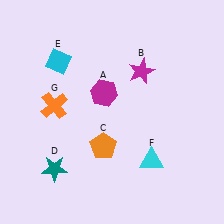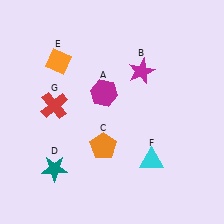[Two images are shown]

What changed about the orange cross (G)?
In Image 1, G is orange. In Image 2, it changed to red.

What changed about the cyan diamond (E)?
In Image 1, E is cyan. In Image 2, it changed to orange.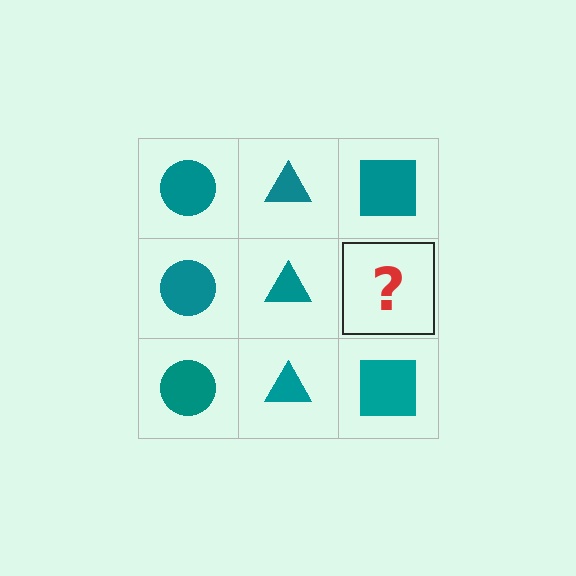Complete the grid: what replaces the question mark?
The question mark should be replaced with a teal square.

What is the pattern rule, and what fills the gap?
The rule is that each column has a consistent shape. The gap should be filled with a teal square.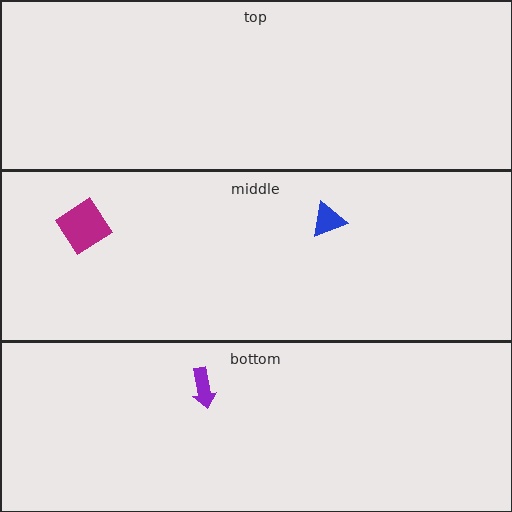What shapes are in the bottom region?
The purple arrow.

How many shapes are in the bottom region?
1.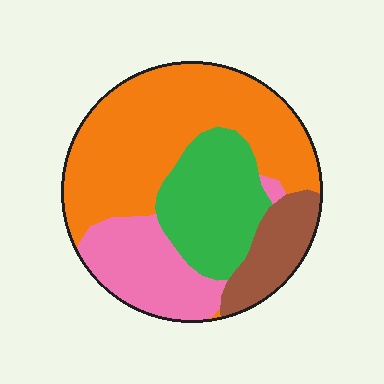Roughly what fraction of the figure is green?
Green covers around 20% of the figure.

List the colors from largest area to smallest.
From largest to smallest: orange, green, pink, brown.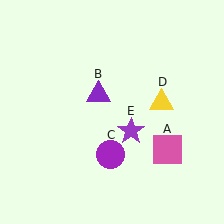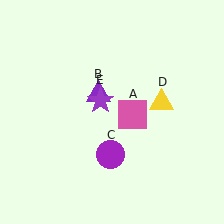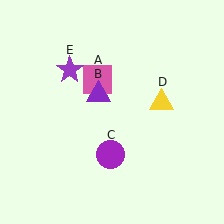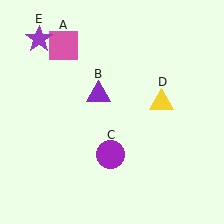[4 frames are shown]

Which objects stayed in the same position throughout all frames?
Purple triangle (object B) and purple circle (object C) and yellow triangle (object D) remained stationary.